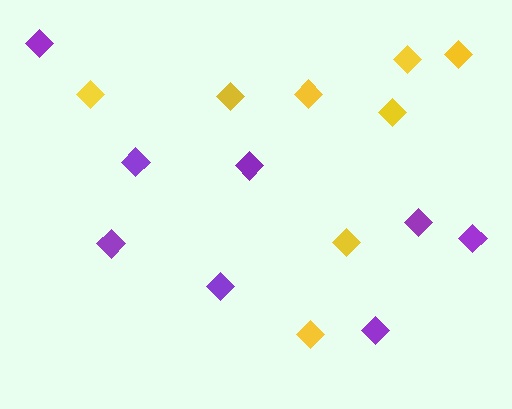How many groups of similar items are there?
There are 2 groups: one group of yellow diamonds (8) and one group of purple diamonds (8).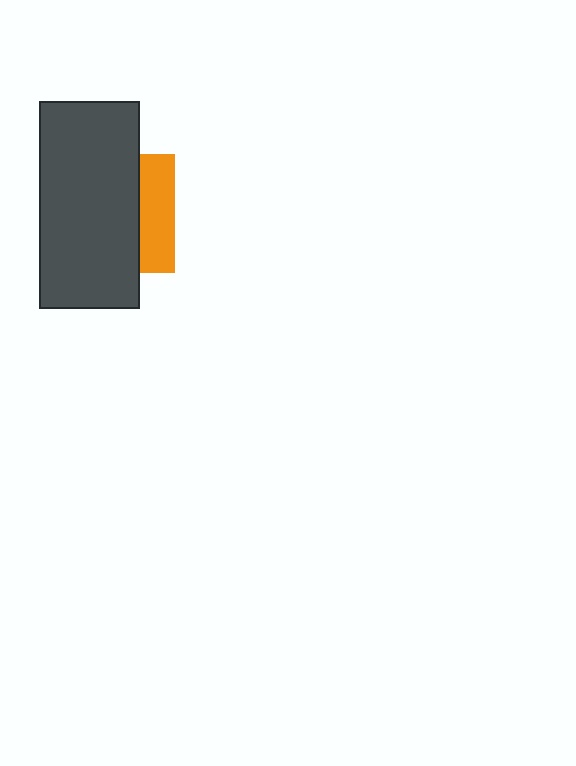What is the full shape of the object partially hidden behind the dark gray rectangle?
The partially hidden object is an orange square.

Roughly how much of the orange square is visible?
A small part of it is visible (roughly 30%).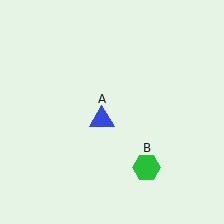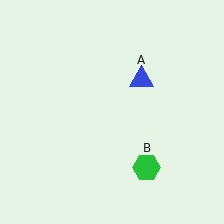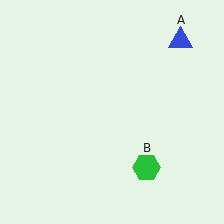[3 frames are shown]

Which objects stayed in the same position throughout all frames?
Green hexagon (object B) remained stationary.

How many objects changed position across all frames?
1 object changed position: blue triangle (object A).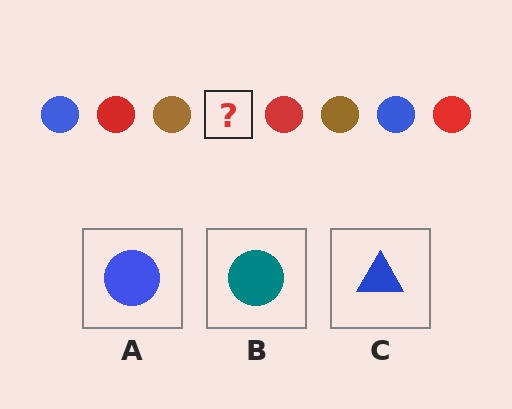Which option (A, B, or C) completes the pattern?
A.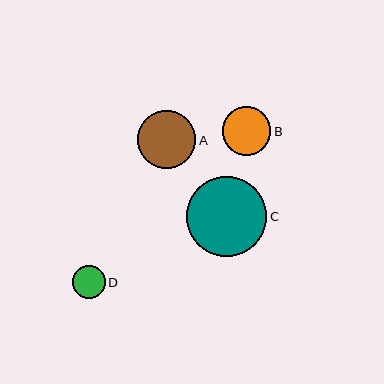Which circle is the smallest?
Circle D is the smallest with a size of approximately 33 pixels.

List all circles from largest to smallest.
From largest to smallest: C, A, B, D.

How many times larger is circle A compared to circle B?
Circle A is approximately 1.2 times the size of circle B.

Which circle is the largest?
Circle C is the largest with a size of approximately 80 pixels.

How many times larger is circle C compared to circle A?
Circle C is approximately 1.4 times the size of circle A.